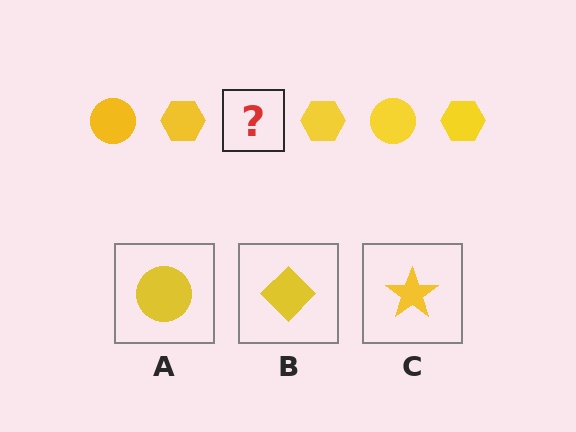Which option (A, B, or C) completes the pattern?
A.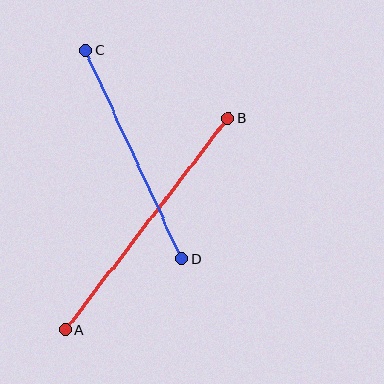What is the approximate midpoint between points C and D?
The midpoint is at approximately (133, 154) pixels.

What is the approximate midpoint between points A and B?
The midpoint is at approximately (147, 224) pixels.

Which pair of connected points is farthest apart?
Points A and B are farthest apart.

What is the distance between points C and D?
The distance is approximately 230 pixels.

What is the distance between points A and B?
The distance is approximately 267 pixels.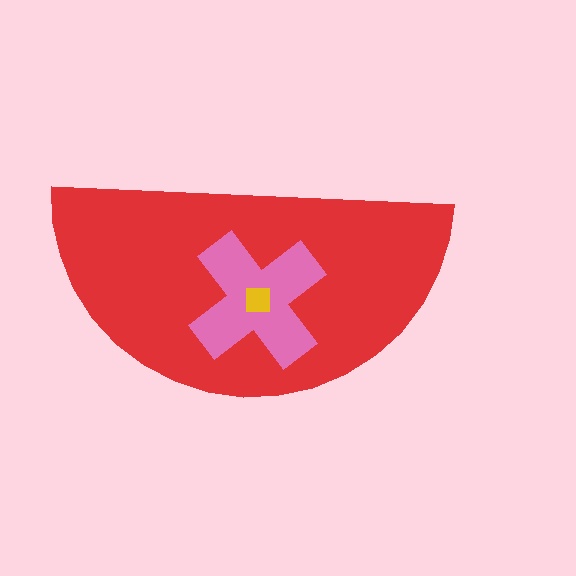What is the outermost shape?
The red semicircle.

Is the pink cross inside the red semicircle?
Yes.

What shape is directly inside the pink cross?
The yellow square.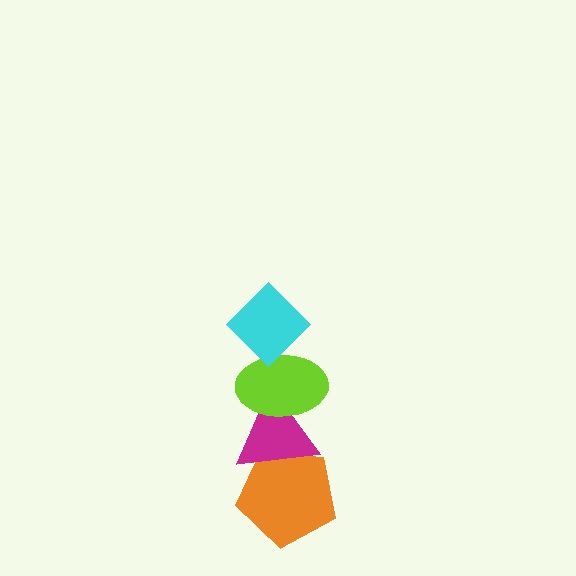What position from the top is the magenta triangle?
The magenta triangle is 3rd from the top.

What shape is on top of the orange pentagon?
The magenta triangle is on top of the orange pentagon.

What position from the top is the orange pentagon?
The orange pentagon is 4th from the top.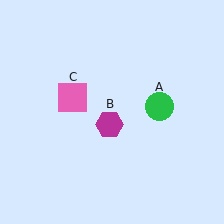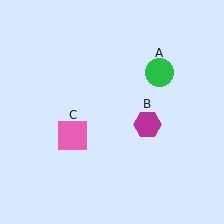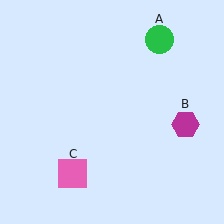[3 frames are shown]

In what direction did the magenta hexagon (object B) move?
The magenta hexagon (object B) moved right.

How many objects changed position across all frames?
3 objects changed position: green circle (object A), magenta hexagon (object B), pink square (object C).